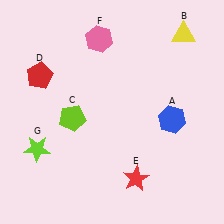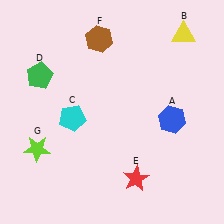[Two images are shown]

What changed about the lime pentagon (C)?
In Image 1, C is lime. In Image 2, it changed to cyan.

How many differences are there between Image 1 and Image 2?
There are 3 differences between the two images.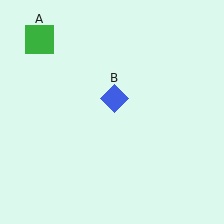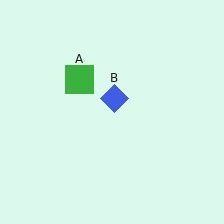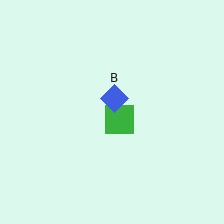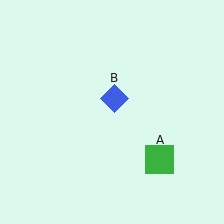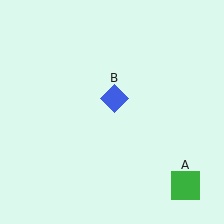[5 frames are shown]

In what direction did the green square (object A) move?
The green square (object A) moved down and to the right.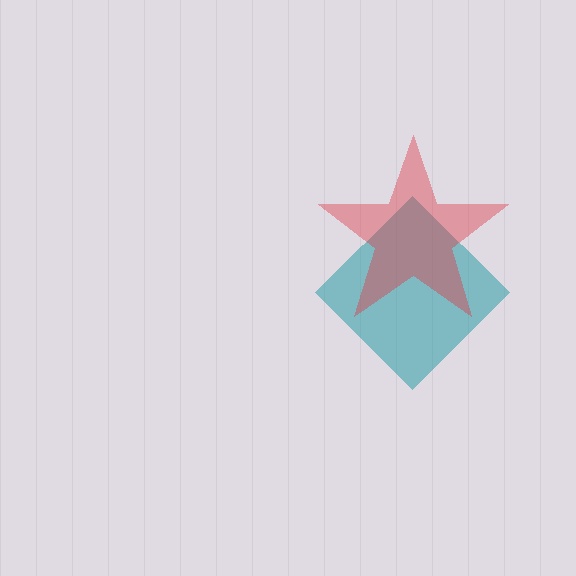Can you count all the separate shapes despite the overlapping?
Yes, there are 2 separate shapes.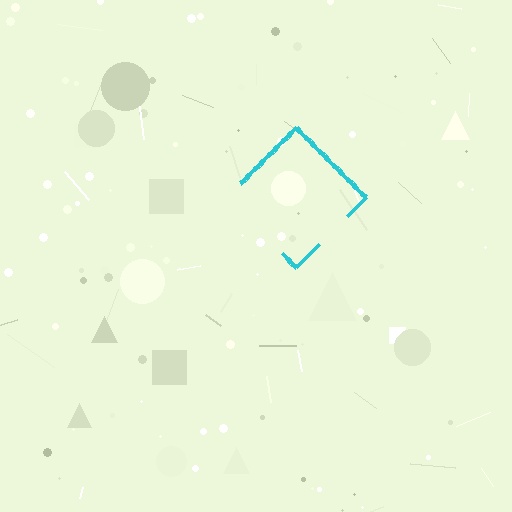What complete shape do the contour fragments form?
The contour fragments form a diamond.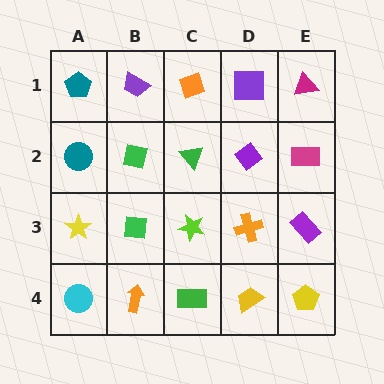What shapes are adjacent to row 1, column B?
A green square (row 2, column B), a teal pentagon (row 1, column A), an orange diamond (row 1, column C).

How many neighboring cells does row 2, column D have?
4.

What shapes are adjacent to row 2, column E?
A magenta triangle (row 1, column E), a purple rectangle (row 3, column E), a purple diamond (row 2, column D).